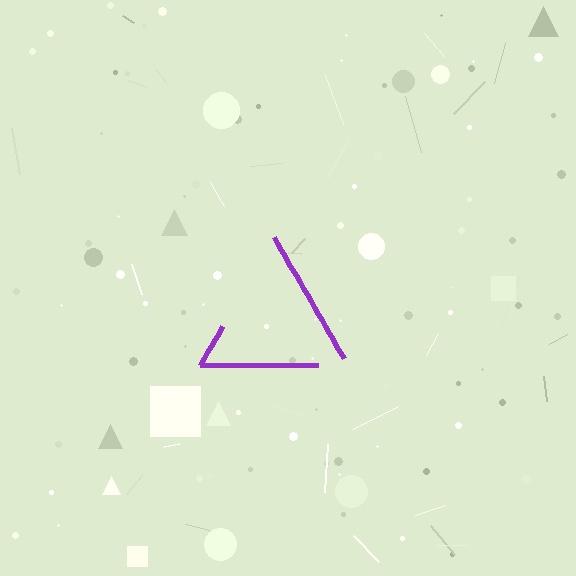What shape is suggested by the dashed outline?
The dashed outline suggests a triangle.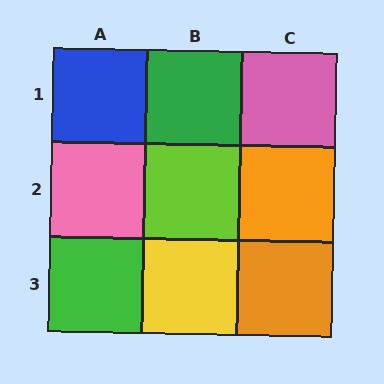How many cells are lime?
1 cell is lime.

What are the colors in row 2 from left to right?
Pink, lime, orange.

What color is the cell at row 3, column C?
Orange.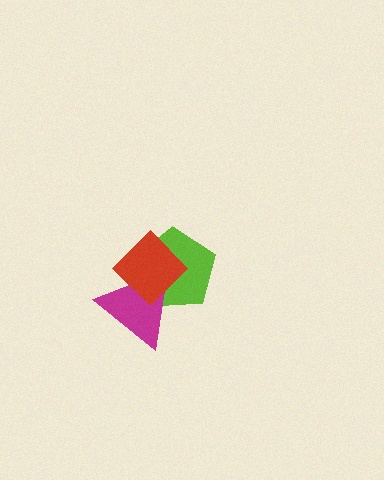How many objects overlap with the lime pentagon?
2 objects overlap with the lime pentagon.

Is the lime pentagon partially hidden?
Yes, it is partially covered by another shape.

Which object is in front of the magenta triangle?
The red diamond is in front of the magenta triangle.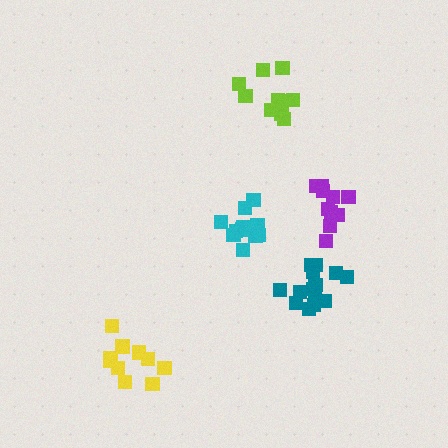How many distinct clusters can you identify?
There are 5 distinct clusters.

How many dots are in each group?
Group 1: 11 dots, Group 2: 11 dots, Group 3: 10 dots, Group 4: 14 dots, Group 5: 10 dots (56 total).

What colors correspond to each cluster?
The clusters are colored: yellow, cyan, lime, teal, purple.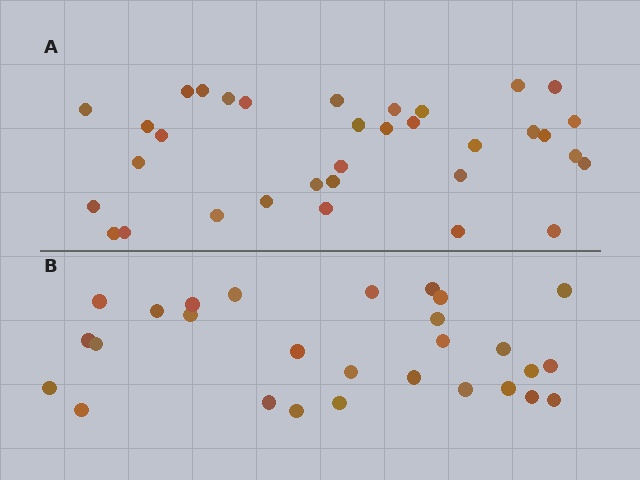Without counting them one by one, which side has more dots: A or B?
Region A (the top region) has more dots.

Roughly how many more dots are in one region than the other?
Region A has about 6 more dots than region B.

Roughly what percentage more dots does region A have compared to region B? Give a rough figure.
About 20% more.